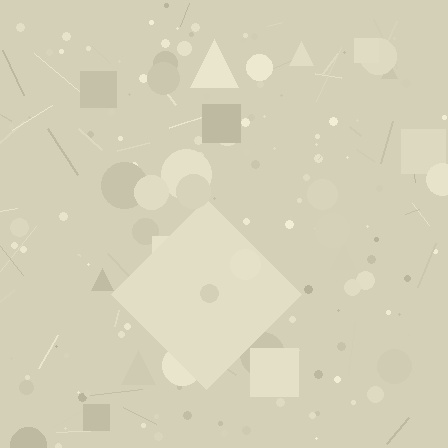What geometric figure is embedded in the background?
A diamond is embedded in the background.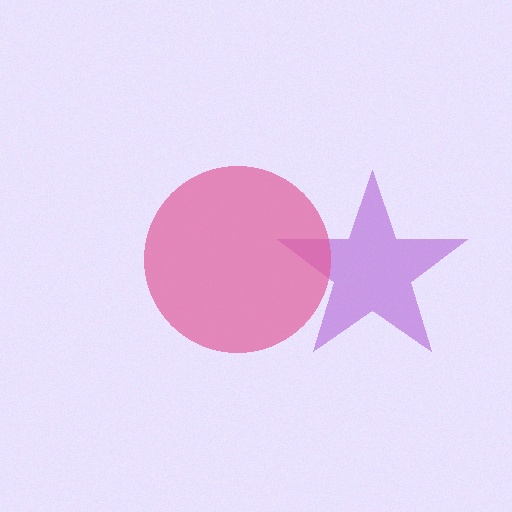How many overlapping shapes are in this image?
There are 2 overlapping shapes in the image.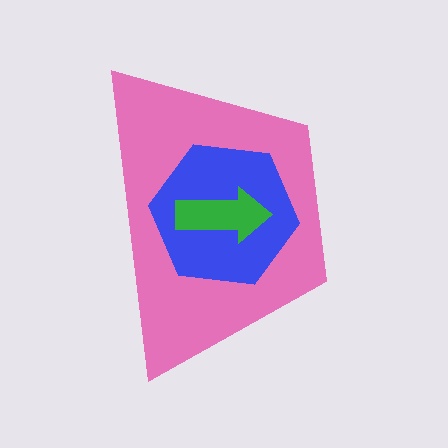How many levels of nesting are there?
3.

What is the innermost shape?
The green arrow.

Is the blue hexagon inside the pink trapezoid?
Yes.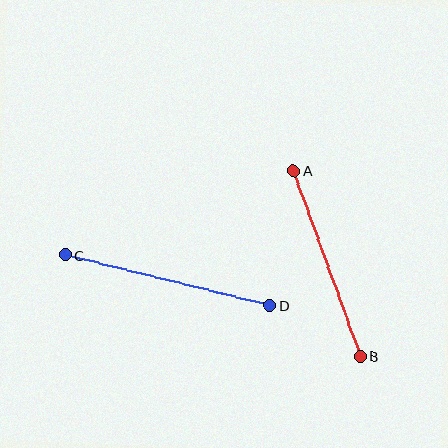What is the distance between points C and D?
The distance is approximately 211 pixels.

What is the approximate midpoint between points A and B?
The midpoint is at approximately (327, 264) pixels.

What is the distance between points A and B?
The distance is approximately 198 pixels.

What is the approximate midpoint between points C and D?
The midpoint is at approximately (167, 280) pixels.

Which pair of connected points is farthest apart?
Points C and D are farthest apart.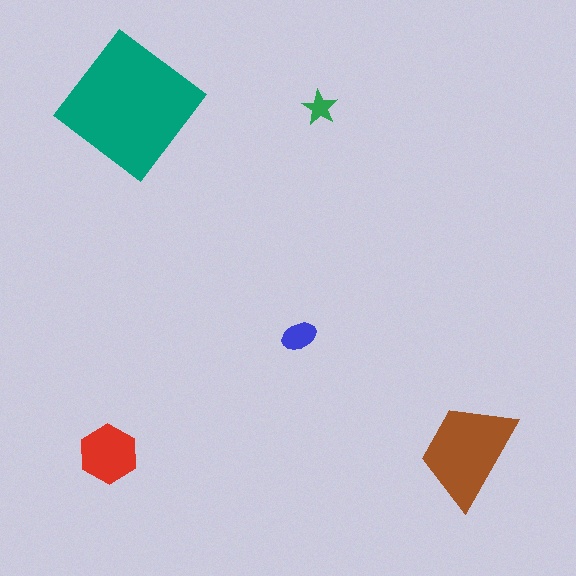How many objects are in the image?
There are 5 objects in the image.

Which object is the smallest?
The green star.